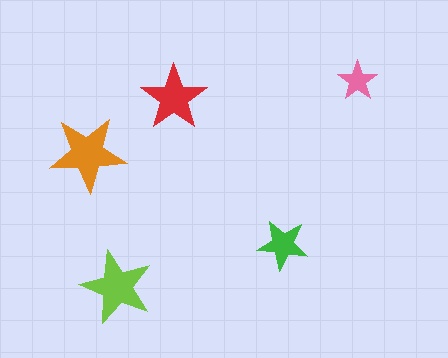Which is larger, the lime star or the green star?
The lime one.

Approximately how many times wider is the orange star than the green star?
About 1.5 times wider.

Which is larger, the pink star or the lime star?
The lime one.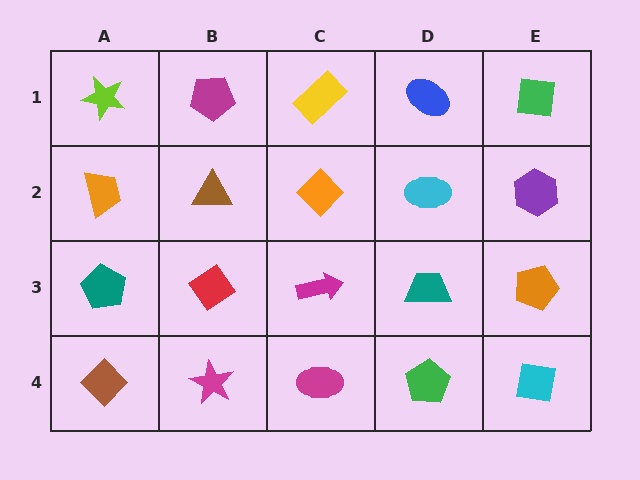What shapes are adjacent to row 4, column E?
An orange pentagon (row 3, column E), a green pentagon (row 4, column D).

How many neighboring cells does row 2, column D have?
4.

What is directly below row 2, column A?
A teal pentagon.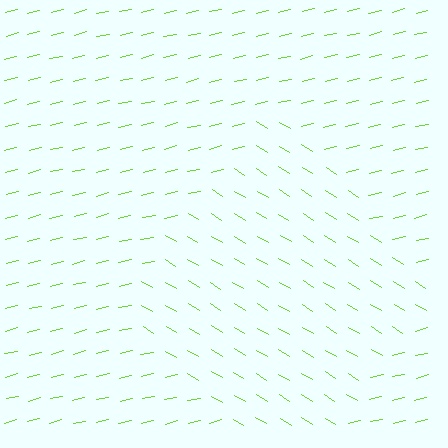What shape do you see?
I see a diamond.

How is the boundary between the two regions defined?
The boundary is defined purely by a change in line orientation (approximately 45 degrees difference). All lines are the same color and thickness.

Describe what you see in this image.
The image is filled with small lime line segments. A diamond region in the image has lines oriented differently from the surrounding lines, creating a visible texture boundary.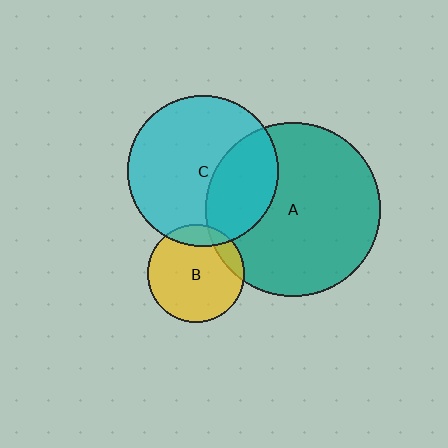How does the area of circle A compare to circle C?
Approximately 1.3 times.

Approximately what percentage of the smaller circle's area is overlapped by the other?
Approximately 30%.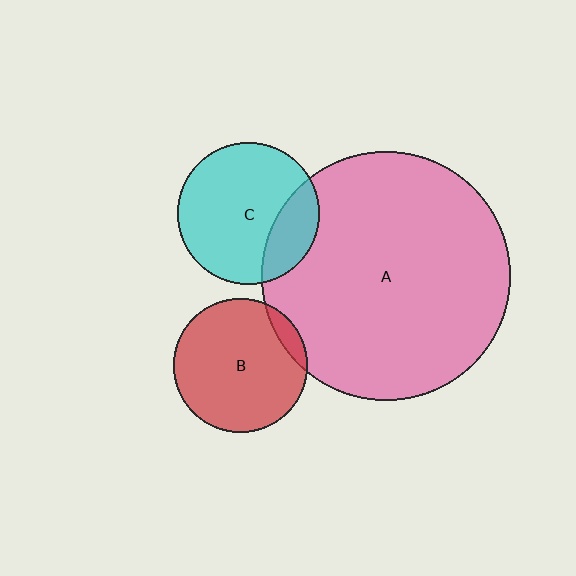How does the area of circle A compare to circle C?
Approximately 3.1 times.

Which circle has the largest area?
Circle A (pink).